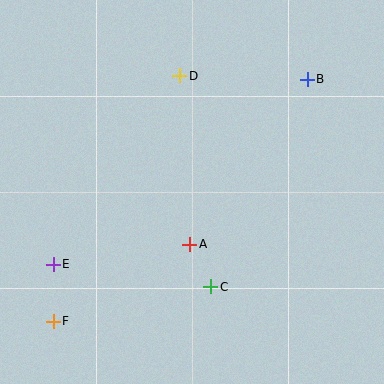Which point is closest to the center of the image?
Point A at (190, 244) is closest to the center.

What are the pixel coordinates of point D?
Point D is at (180, 76).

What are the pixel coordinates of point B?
Point B is at (307, 79).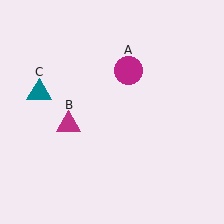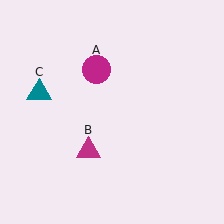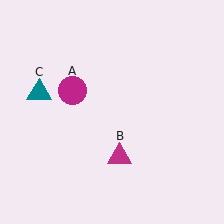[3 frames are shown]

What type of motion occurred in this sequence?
The magenta circle (object A), magenta triangle (object B) rotated counterclockwise around the center of the scene.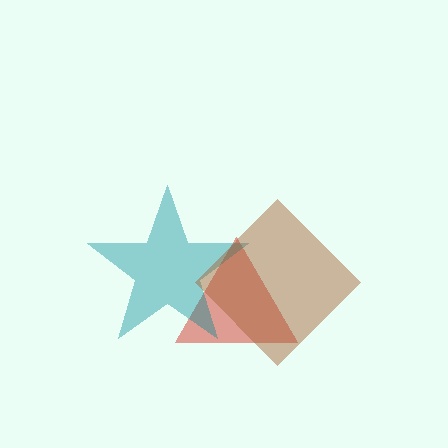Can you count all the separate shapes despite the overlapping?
Yes, there are 3 separate shapes.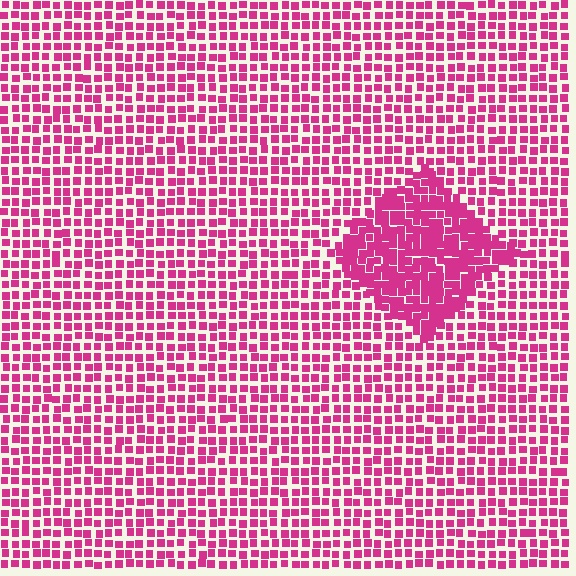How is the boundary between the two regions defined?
The boundary is defined by a change in element density (approximately 1.8x ratio). All elements are the same color, size, and shape.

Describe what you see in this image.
The image contains small magenta elements arranged at two different densities. A diamond-shaped region is visible where the elements are more densely packed than the surrounding area.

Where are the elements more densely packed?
The elements are more densely packed inside the diamond boundary.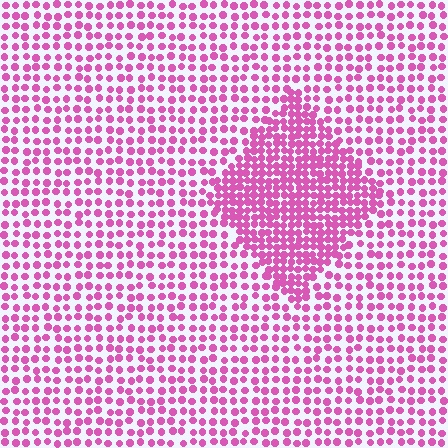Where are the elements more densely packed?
The elements are more densely packed inside the diamond boundary.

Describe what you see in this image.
The image contains small pink elements arranged at two different densities. A diamond-shaped region is visible where the elements are more densely packed than the surrounding area.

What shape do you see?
I see a diamond.